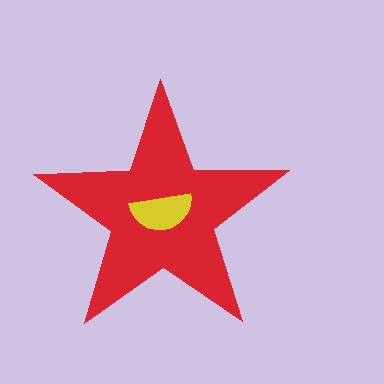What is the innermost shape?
The yellow semicircle.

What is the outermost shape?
The red star.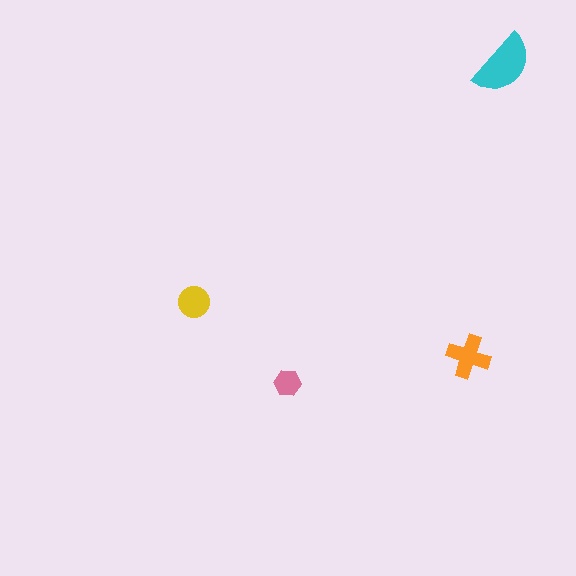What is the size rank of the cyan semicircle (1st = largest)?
1st.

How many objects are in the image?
There are 4 objects in the image.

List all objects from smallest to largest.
The pink hexagon, the yellow circle, the orange cross, the cyan semicircle.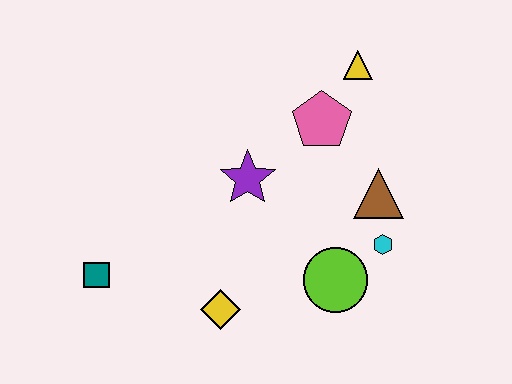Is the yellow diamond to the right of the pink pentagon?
No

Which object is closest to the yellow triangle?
The pink pentagon is closest to the yellow triangle.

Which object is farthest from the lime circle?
The teal square is farthest from the lime circle.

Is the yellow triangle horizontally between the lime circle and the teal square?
No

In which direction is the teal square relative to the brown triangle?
The teal square is to the left of the brown triangle.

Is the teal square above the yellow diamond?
Yes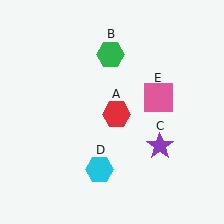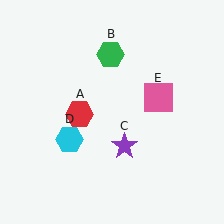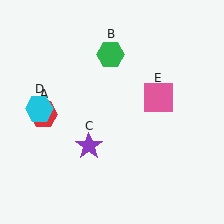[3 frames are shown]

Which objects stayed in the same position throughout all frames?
Green hexagon (object B) and pink square (object E) remained stationary.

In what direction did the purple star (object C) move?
The purple star (object C) moved left.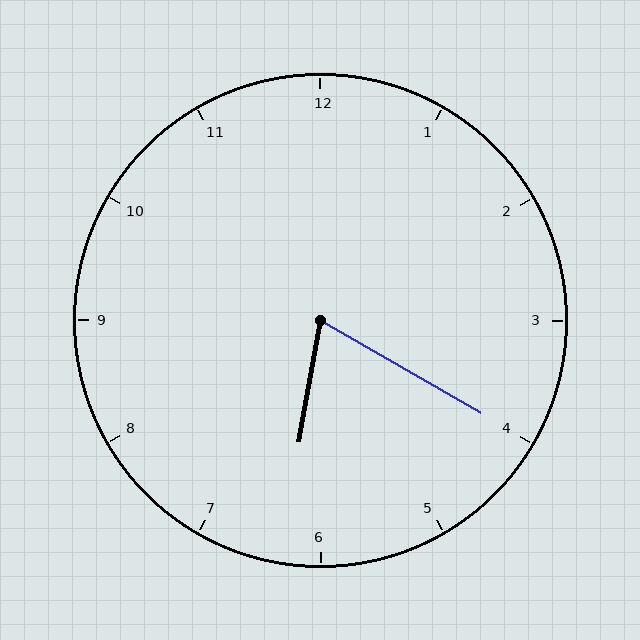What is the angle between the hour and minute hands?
Approximately 70 degrees.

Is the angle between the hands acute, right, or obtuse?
It is acute.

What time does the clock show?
6:20.